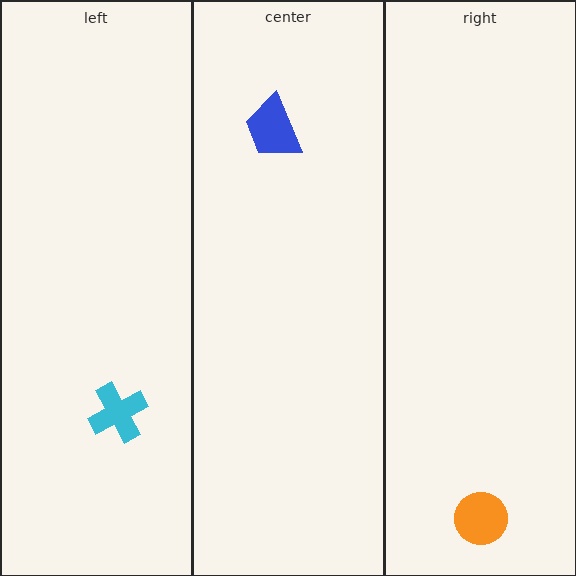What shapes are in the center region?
The blue trapezoid.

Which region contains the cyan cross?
The left region.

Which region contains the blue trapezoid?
The center region.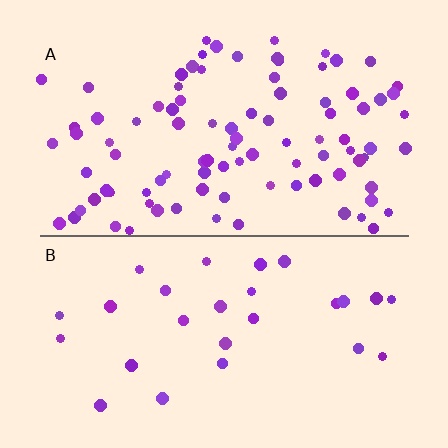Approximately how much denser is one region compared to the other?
Approximately 3.4× — region A over region B.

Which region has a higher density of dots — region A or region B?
A (the top).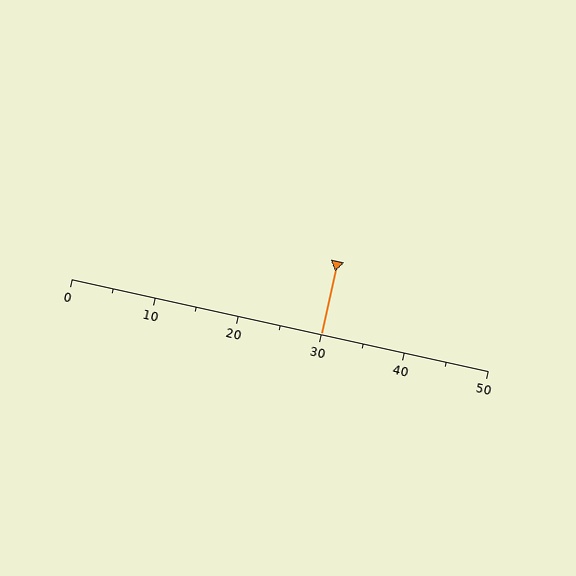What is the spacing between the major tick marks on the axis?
The major ticks are spaced 10 apart.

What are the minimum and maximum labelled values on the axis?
The axis runs from 0 to 50.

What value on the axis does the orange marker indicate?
The marker indicates approximately 30.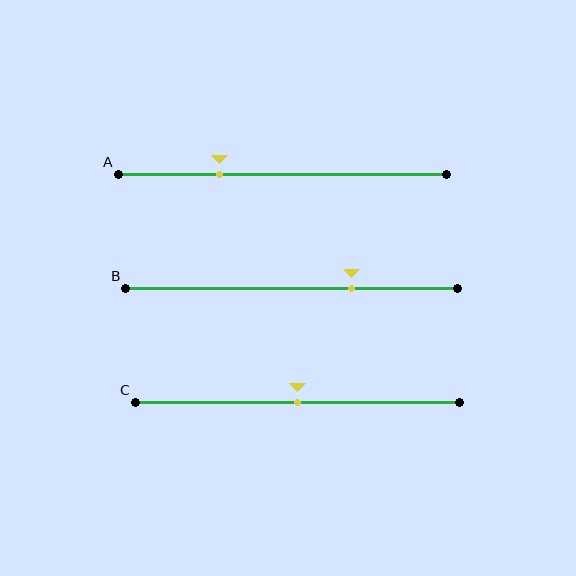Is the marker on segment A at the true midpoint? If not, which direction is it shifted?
No, the marker on segment A is shifted to the left by about 19% of the segment length.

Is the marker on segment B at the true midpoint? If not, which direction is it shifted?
No, the marker on segment B is shifted to the right by about 18% of the segment length.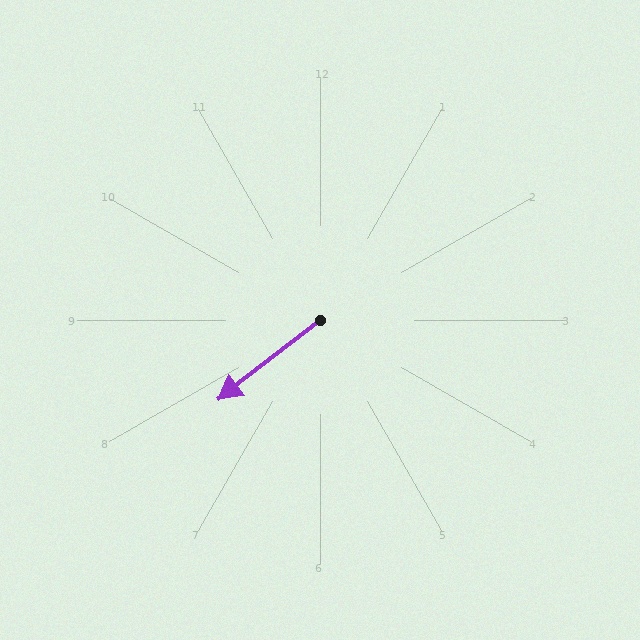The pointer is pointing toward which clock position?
Roughly 8 o'clock.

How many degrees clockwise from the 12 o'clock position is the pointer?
Approximately 232 degrees.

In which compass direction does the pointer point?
Southwest.